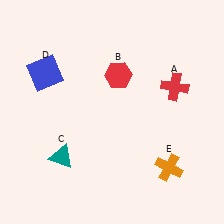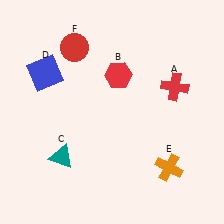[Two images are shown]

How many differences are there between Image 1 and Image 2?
There is 1 difference between the two images.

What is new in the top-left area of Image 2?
A red circle (F) was added in the top-left area of Image 2.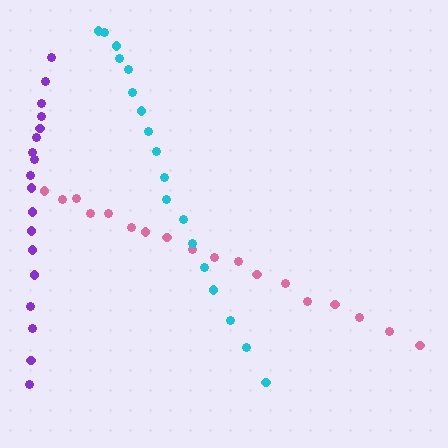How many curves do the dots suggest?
There are 3 distinct paths.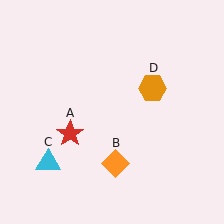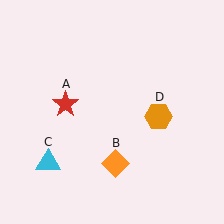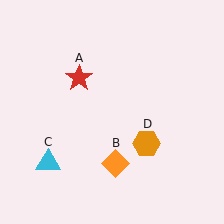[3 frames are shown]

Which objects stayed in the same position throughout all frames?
Orange diamond (object B) and cyan triangle (object C) remained stationary.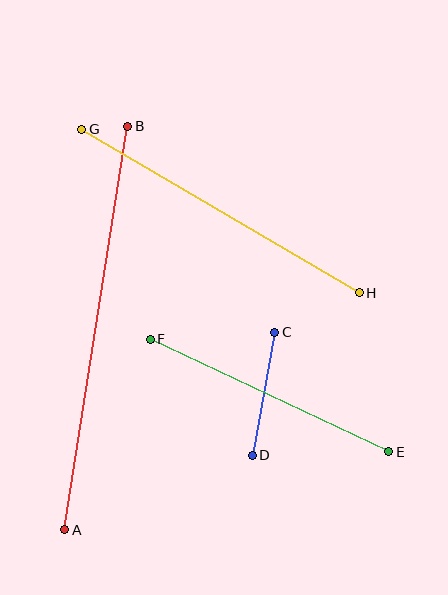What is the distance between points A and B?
The distance is approximately 408 pixels.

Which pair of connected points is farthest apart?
Points A and B are farthest apart.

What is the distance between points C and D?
The distance is approximately 125 pixels.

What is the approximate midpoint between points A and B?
The midpoint is at approximately (96, 328) pixels.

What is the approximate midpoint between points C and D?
The midpoint is at approximately (263, 394) pixels.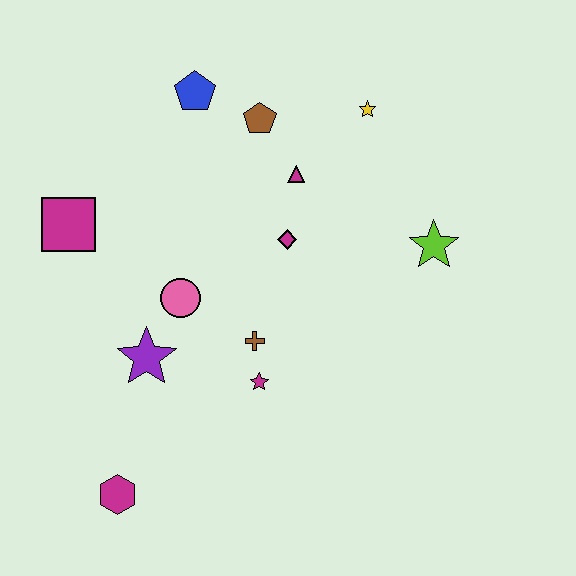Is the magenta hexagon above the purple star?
No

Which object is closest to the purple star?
The pink circle is closest to the purple star.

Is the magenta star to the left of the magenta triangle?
Yes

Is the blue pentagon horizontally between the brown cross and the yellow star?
No